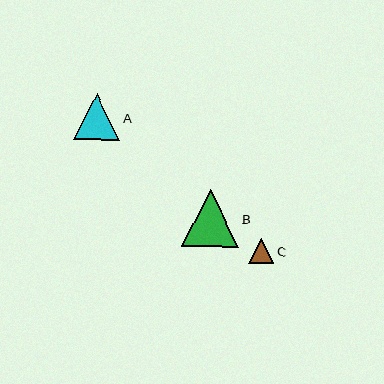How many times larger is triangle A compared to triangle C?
Triangle A is approximately 1.8 times the size of triangle C.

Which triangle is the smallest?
Triangle C is the smallest with a size of approximately 25 pixels.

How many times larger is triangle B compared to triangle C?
Triangle B is approximately 2.3 times the size of triangle C.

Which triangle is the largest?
Triangle B is the largest with a size of approximately 57 pixels.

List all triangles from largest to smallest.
From largest to smallest: B, A, C.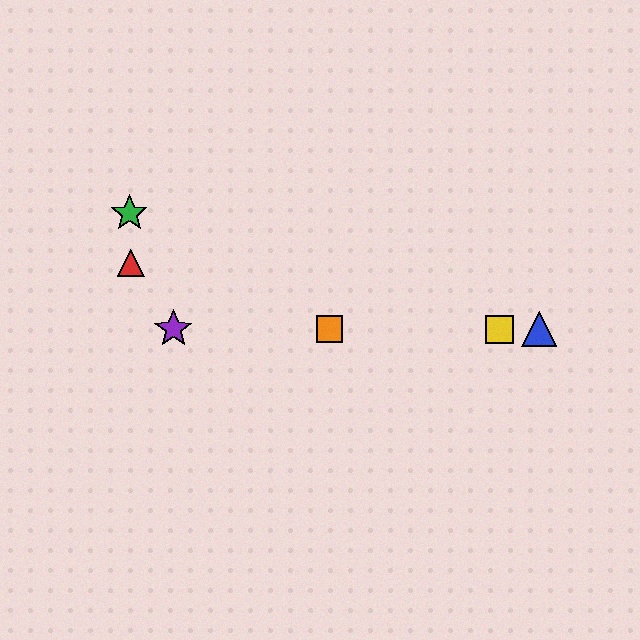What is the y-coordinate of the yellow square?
The yellow square is at y≈329.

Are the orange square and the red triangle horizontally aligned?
No, the orange square is at y≈329 and the red triangle is at y≈263.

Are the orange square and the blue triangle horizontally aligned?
Yes, both are at y≈329.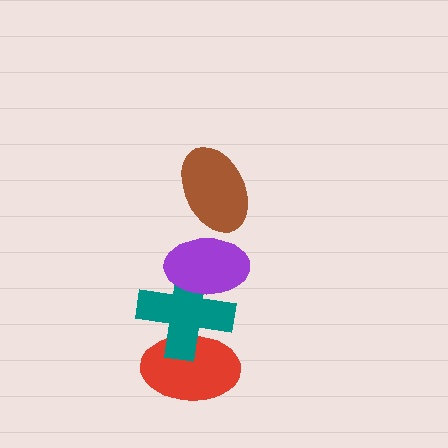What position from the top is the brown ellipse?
The brown ellipse is 1st from the top.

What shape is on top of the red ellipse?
The teal cross is on top of the red ellipse.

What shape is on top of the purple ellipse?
The brown ellipse is on top of the purple ellipse.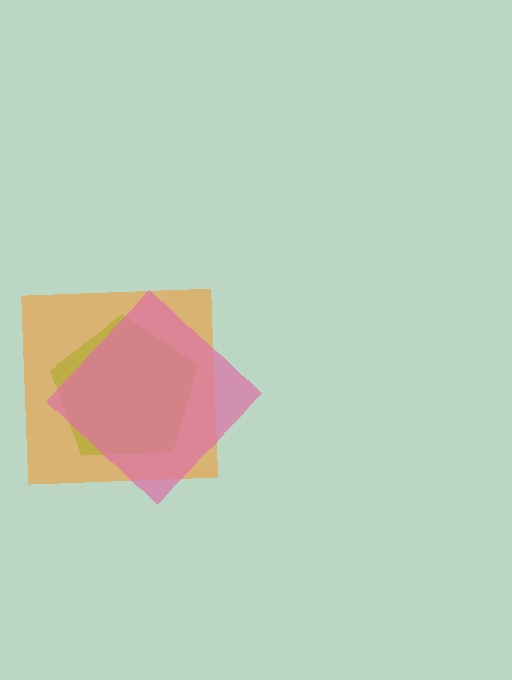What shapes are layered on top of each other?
The layered shapes are: a lime pentagon, an orange square, a pink diamond.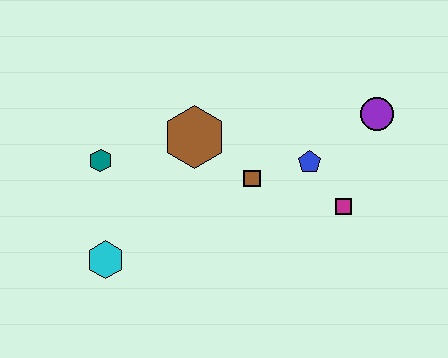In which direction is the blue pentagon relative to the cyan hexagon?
The blue pentagon is to the right of the cyan hexagon.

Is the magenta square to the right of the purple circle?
No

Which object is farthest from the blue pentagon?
The cyan hexagon is farthest from the blue pentagon.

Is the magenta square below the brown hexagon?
Yes